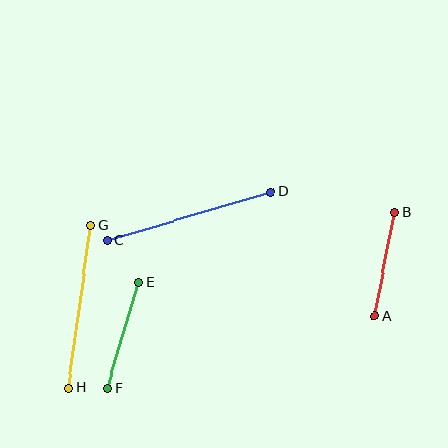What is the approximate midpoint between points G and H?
The midpoint is at approximately (80, 307) pixels.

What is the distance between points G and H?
The distance is approximately 164 pixels.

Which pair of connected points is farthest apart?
Points C and D are farthest apart.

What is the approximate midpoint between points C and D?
The midpoint is at approximately (189, 216) pixels.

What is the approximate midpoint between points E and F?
The midpoint is at approximately (123, 335) pixels.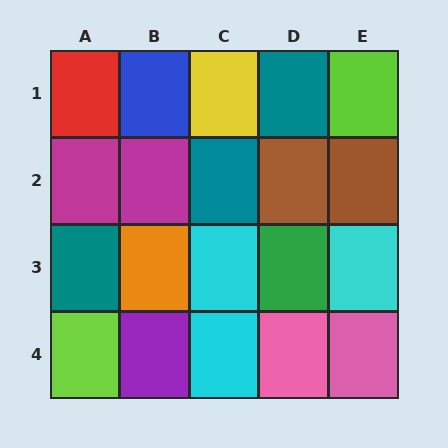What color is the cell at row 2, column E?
Brown.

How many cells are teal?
3 cells are teal.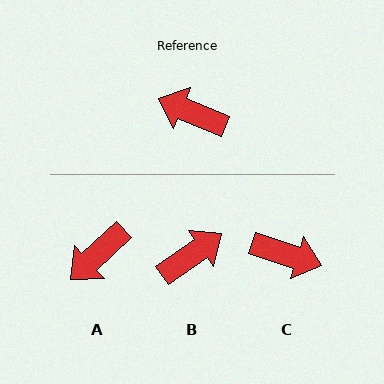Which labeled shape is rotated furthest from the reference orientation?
C, about 175 degrees away.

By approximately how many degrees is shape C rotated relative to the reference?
Approximately 175 degrees clockwise.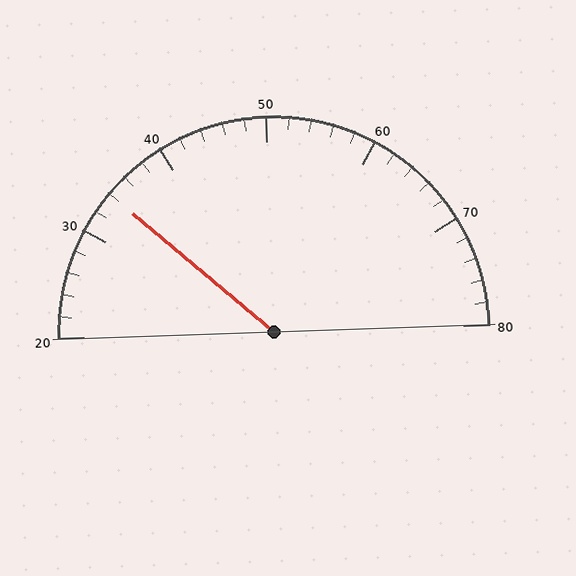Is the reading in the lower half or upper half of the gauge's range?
The reading is in the lower half of the range (20 to 80).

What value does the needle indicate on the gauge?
The needle indicates approximately 34.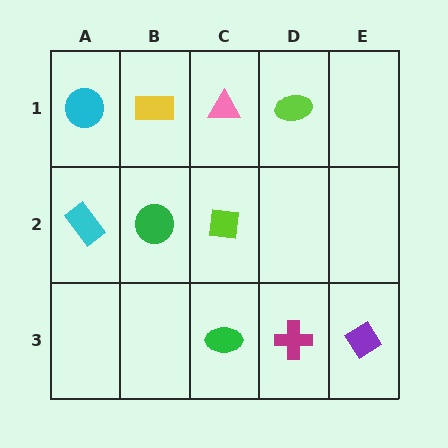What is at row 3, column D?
A magenta cross.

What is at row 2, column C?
A lime square.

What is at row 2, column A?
A cyan rectangle.